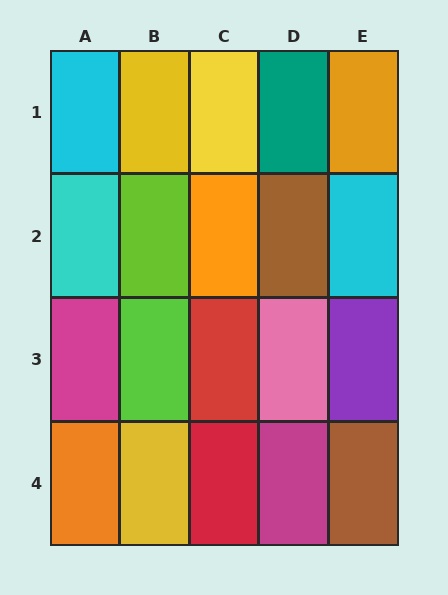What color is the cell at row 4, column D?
Magenta.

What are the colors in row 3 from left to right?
Magenta, lime, red, pink, purple.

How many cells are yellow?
3 cells are yellow.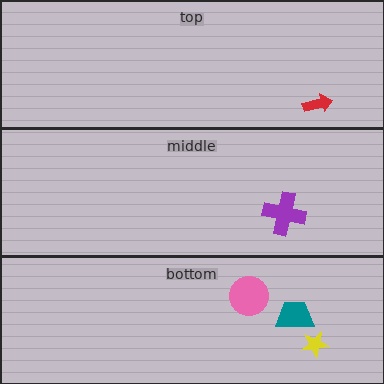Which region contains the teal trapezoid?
The bottom region.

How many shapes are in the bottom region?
3.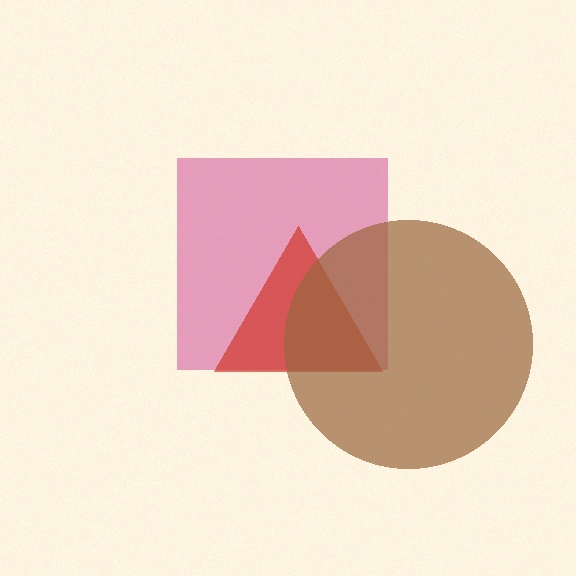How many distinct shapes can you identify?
There are 3 distinct shapes: a magenta square, a red triangle, a brown circle.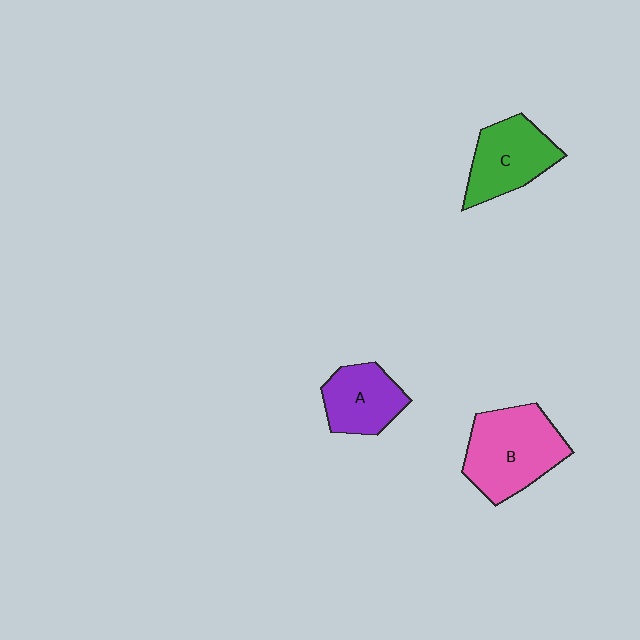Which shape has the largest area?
Shape B (pink).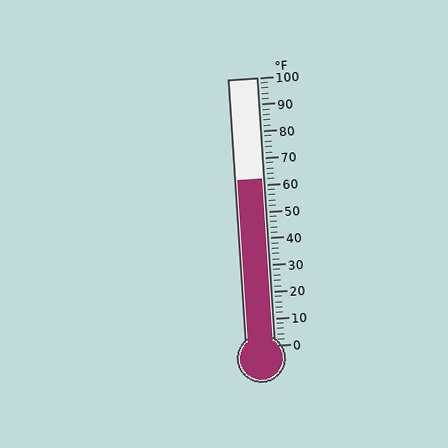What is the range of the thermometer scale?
The thermometer scale ranges from 0°F to 100°F.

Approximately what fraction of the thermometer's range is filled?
The thermometer is filled to approximately 60% of its range.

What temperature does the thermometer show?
The thermometer shows approximately 62°F.